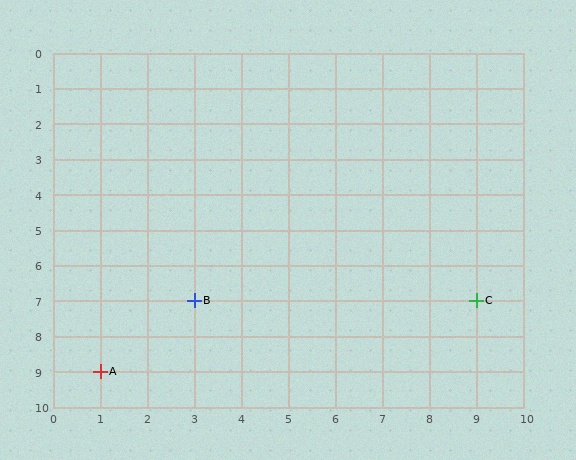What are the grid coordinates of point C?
Point C is at grid coordinates (9, 7).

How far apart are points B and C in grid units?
Points B and C are 6 columns apart.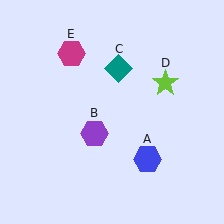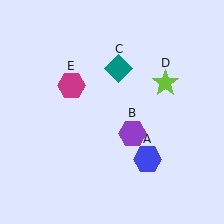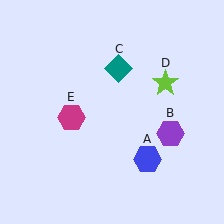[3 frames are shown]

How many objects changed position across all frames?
2 objects changed position: purple hexagon (object B), magenta hexagon (object E).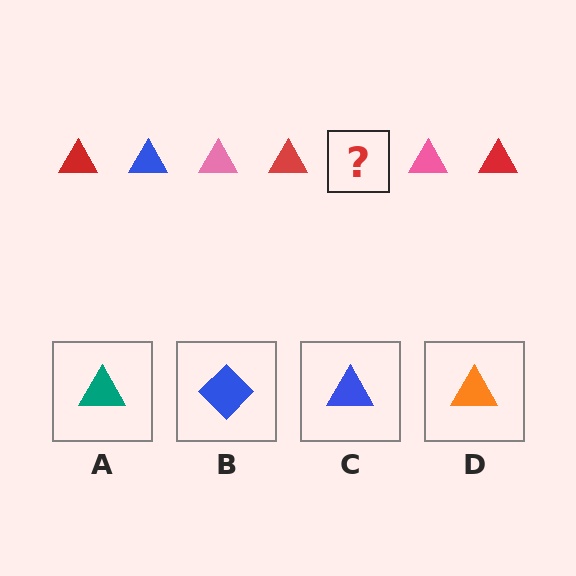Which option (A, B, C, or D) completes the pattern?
C.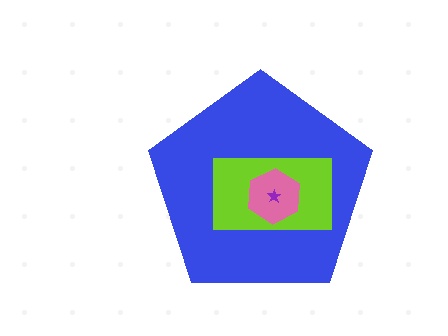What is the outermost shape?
The blue pentagon.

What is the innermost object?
The purple star.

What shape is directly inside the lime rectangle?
The pink hexagon.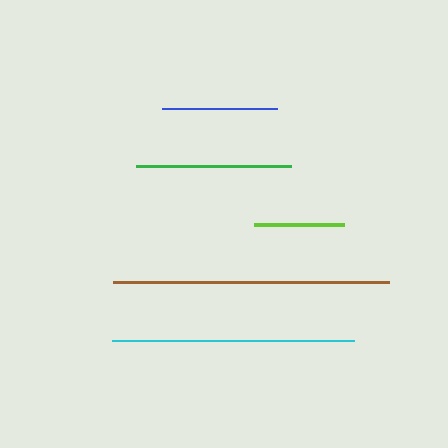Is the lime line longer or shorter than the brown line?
The brown line is longer than the lime line.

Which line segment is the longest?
The brown line is the longest at approximately 276 pixels.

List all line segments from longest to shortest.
From longest to shortest: brown, cyan, green, blue, lime.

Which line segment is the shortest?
The lime line is the shortest at approximately 90 pixels.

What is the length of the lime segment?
The lime segment is approximately 90 pixels long.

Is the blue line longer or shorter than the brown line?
The brown line is longer than the blue line.